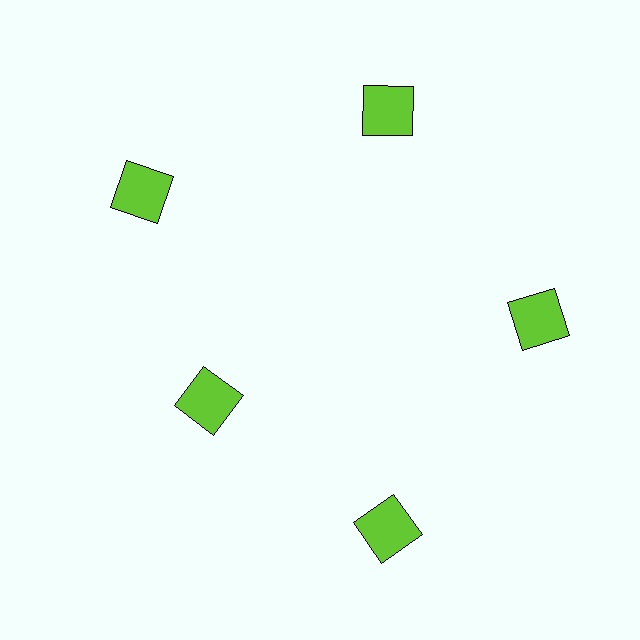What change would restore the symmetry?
The symmetry would be restored by moving it outward, back onto the ring so that all 5 squares sit at equal angles and equal distance from the center.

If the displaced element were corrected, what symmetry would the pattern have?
It would have 5-fold rotational symmetry — the pattern would map onto itself every 72 degrees.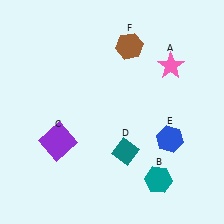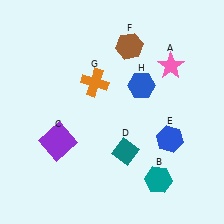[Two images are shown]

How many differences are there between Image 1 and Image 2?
There are 2 differences between the two images.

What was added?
An orange cross (G), a blue hexagon (H) were added in Image 2.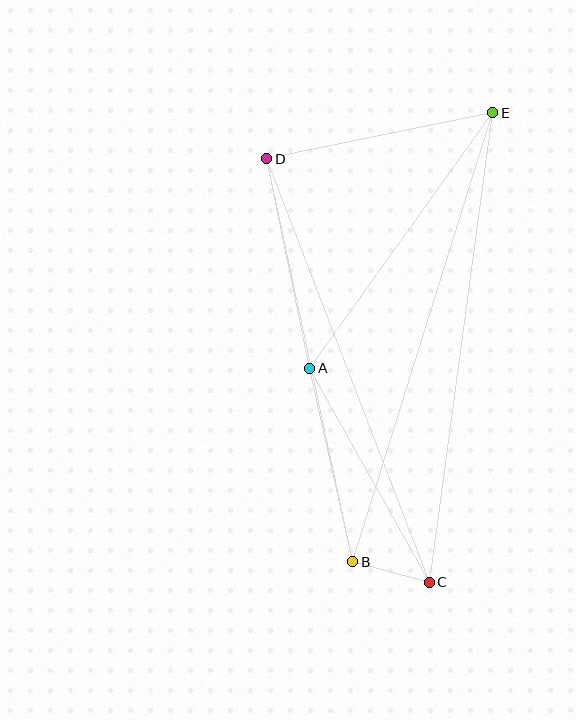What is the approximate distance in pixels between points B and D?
The distance between B and D is approximately 412 pixels.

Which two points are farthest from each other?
Points C and E are farthest from each other.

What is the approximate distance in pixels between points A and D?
The distance between A and D is approximately 214 pixels.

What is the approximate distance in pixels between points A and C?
The distance between A and C is approximately 245 pixels.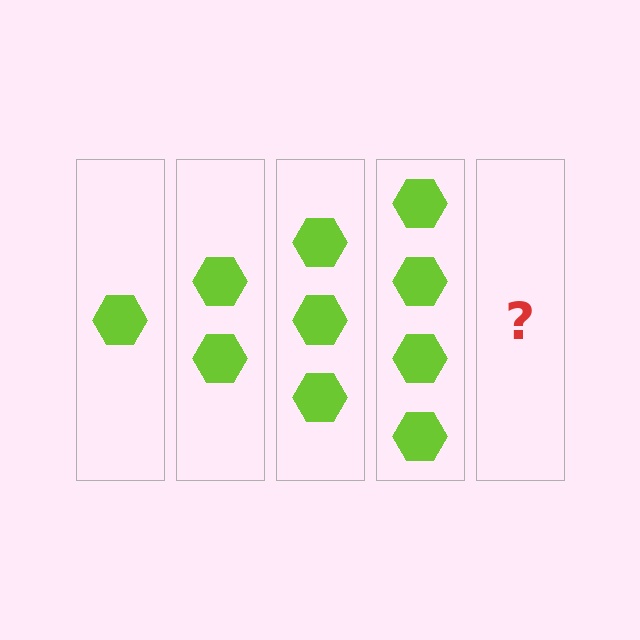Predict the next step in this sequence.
The next step is 5 hexagons.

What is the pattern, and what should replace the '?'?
The pattern is that each step adds one more hexagon. The '?' should be 5 hexagons.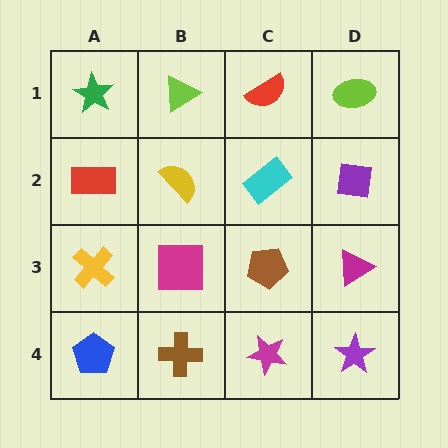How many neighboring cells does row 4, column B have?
3.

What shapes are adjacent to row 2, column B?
A lime triangle (row 1, column B), a magenta square (row 3, column B), a red rectangle (row 2, column A), a cyan rectangle (row 2, column C).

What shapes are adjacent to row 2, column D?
A lime ellipse (row 1, column D), a magenta triangle (row 3, column D), a cyan rectangle (row 2, column C).